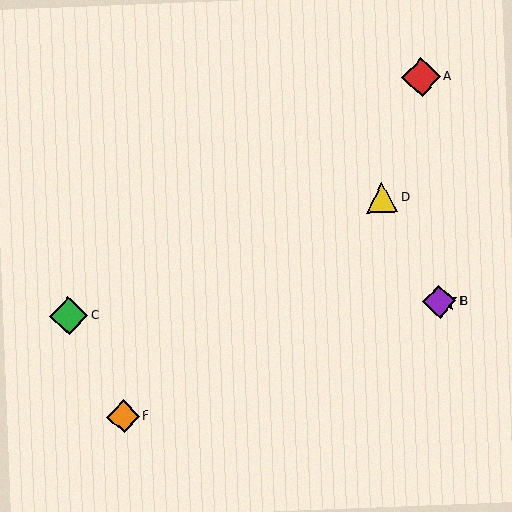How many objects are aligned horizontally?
3 objects (B, C, E) are aligned horizontally.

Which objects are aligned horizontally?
Objects B, C, E are aligned horizontally.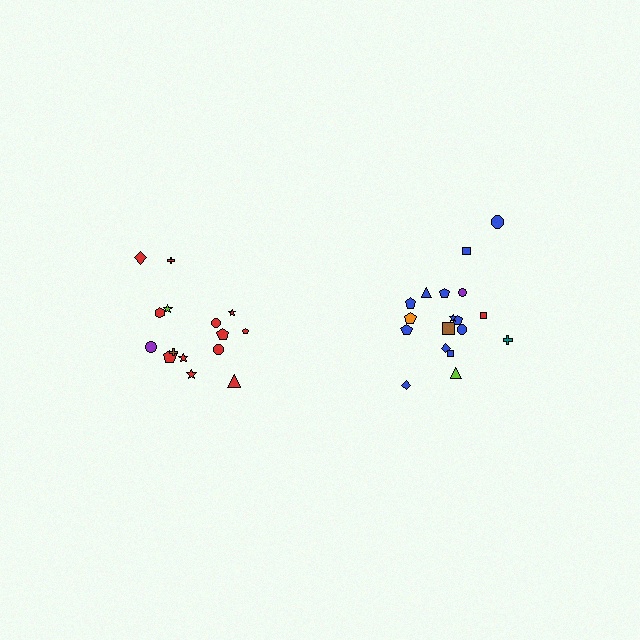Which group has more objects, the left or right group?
The right group.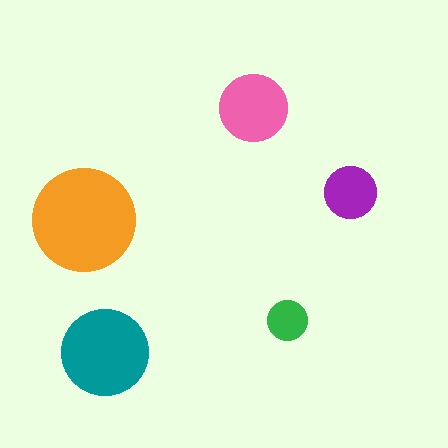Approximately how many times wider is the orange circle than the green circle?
About 2.5 times wider.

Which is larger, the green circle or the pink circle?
The pink one.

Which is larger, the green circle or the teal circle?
The teal one.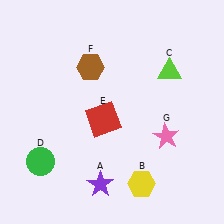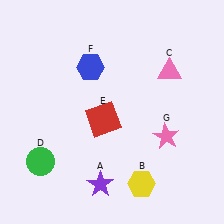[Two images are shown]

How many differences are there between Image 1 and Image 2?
There are 2 differences between the two images.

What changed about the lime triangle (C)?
In Image 1, C is lime. In Image 2, it changed to pink.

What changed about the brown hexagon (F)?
In Image 1, F is brown. In Image 2, it changed to blue.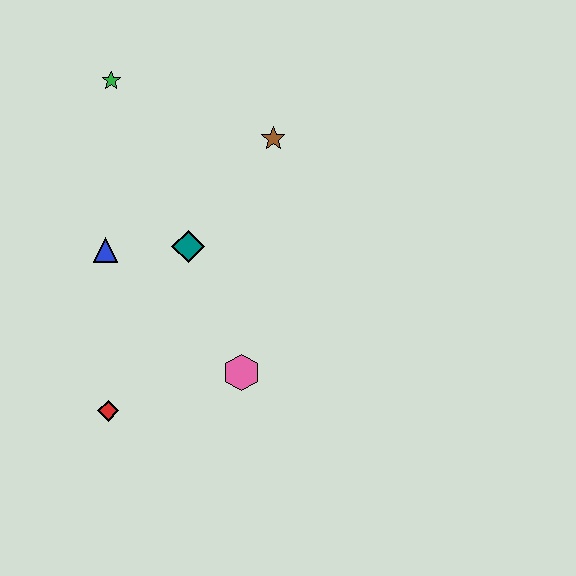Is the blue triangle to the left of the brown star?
Yes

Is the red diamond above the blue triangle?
No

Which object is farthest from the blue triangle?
The brown star is farthest from the blue triangle.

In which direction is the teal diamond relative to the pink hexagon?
The teal diamond is above the pink hexagon.